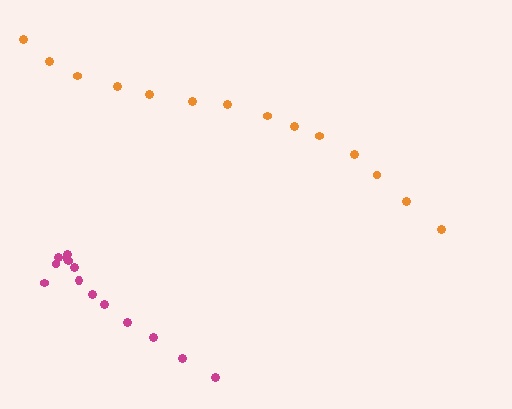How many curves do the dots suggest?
There are 2 distinct paths.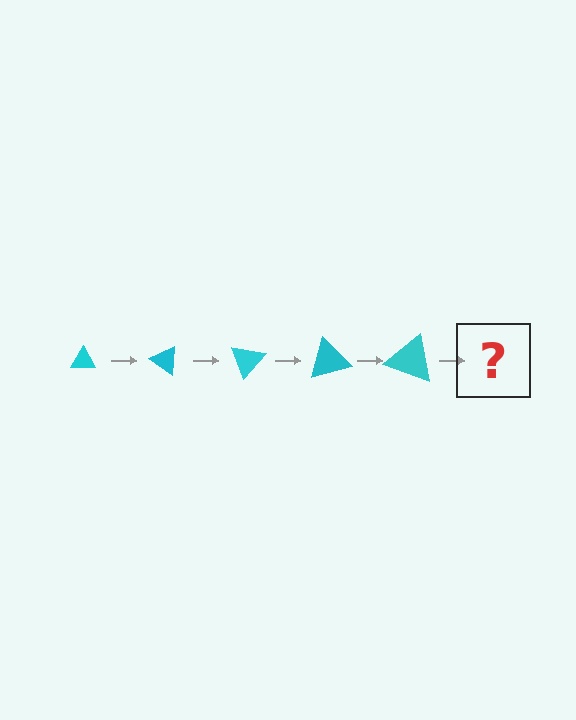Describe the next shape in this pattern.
It should be a triangle, larger than the previous one and rotated 175 degrees from the start.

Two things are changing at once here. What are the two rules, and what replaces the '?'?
The two rules are that the triangle grows larger each step and it rotates 35 degrees each step. The '?' should be a triangle, larger than the previous one and rotated 175 degrees from the start.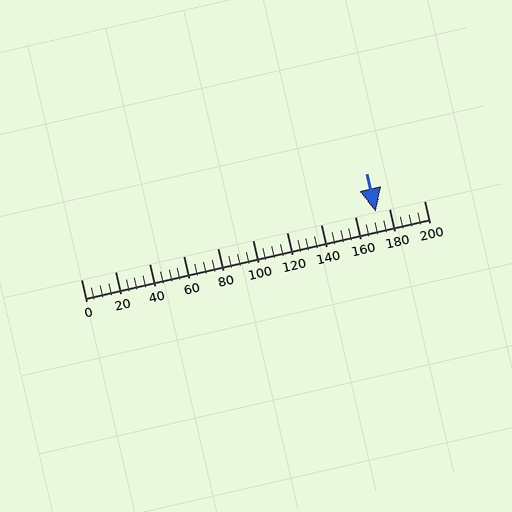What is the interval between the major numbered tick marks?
The major tick marks are spaced 20 units apart.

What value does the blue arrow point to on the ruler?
The blue arrow points to approximately 172.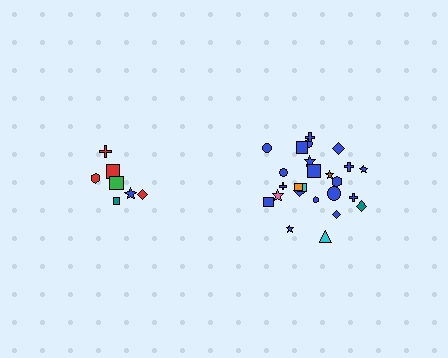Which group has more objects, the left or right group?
The right group.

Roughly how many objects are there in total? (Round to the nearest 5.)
Roughly 30 objects in total.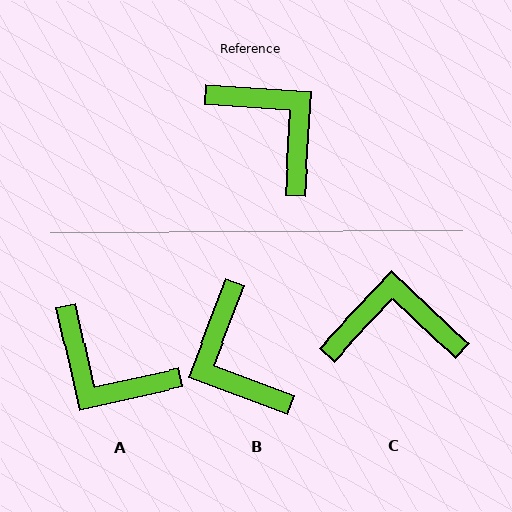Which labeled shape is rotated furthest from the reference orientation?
A, about 164 degrees away.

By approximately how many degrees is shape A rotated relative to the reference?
Approximately 164 degrees clockwise.